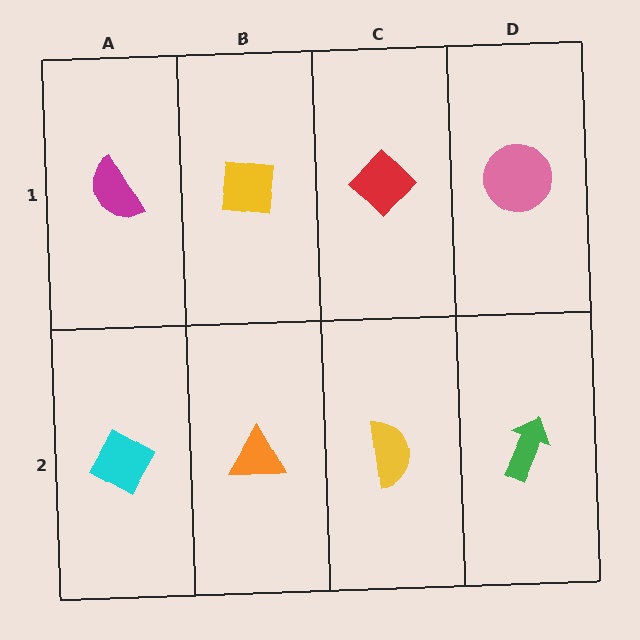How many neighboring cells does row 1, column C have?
3.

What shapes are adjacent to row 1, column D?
A green arrow (row 2, column D), a red diamond (row 1, column C).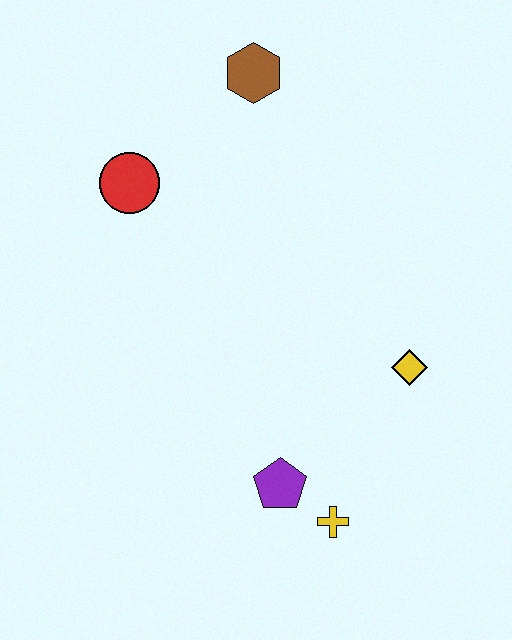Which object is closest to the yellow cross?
The purple pentagon is closest to the yellow cross.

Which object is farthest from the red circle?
The yellow cross is farthest from the red circle.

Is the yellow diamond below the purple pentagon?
No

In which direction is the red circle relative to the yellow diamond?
The red circle is to the left of the yellow diamond.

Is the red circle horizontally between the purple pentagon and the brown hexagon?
No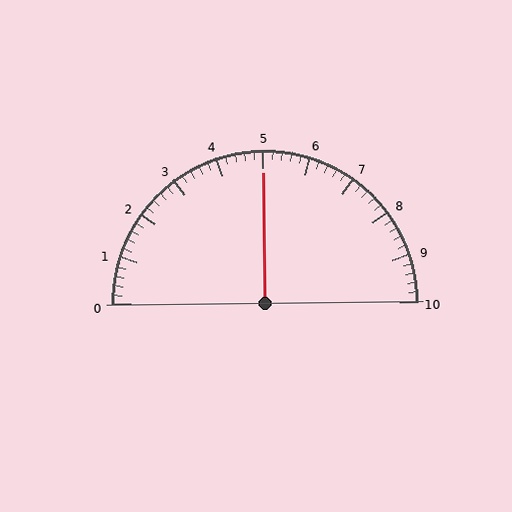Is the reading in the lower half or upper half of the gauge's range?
The reading is in the upper half of the range (0 to 10).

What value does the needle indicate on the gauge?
The needle indicates approximately 5.0.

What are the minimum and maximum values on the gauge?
The gauge ranges from 0 to 10.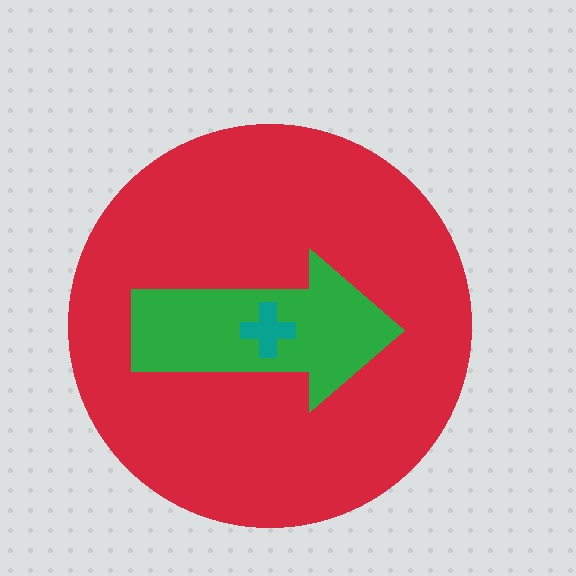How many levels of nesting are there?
3.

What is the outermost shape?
The red circle.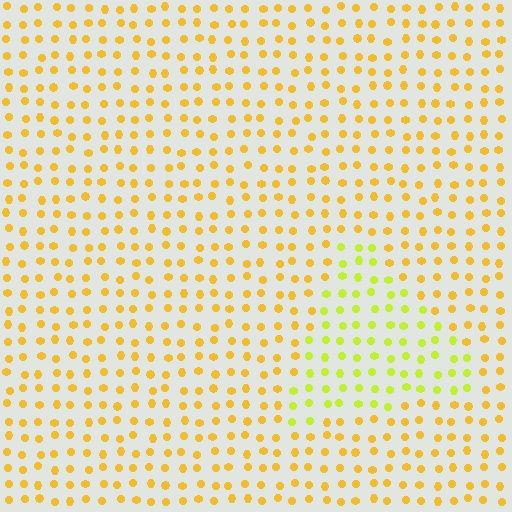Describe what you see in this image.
The image is filled with small yellow elements in a uniform arrangement. A triangle-shaped region is visible where the elements are tinted to a slightly different hue, forming a subtle color boundary.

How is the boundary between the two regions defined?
The boundary is defined purely by a slight shift in hue (about 32 degrees). Spacing, size, and orientation are identical on both sides.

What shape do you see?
I see a triangle.